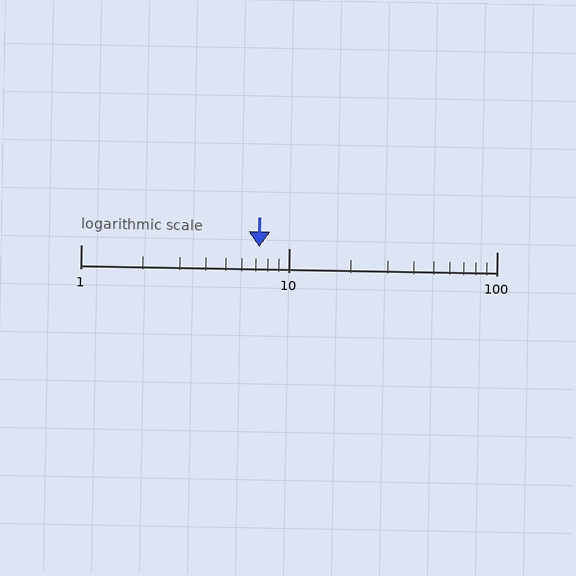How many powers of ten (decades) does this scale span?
The scale spans 2 decades, from 1 to 100.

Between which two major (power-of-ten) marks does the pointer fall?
The pointer is between 1 and 10.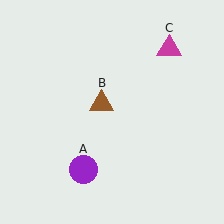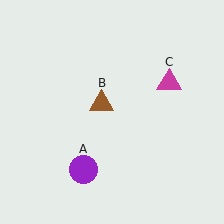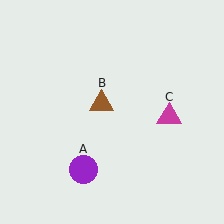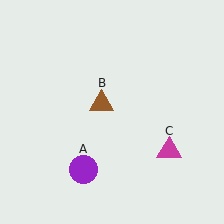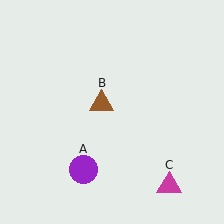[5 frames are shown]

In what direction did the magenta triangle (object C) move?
The magenta triangle (object C) moved down.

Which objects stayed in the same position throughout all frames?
Purple circle (object A) and brown triangle (object B) remained stationary.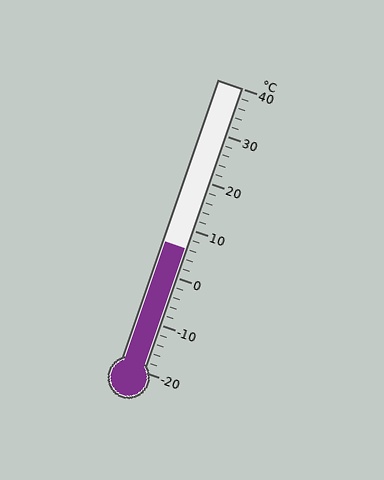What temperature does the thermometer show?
The thermometer shows approximately 6°C.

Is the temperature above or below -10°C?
The temperature is above -10°C.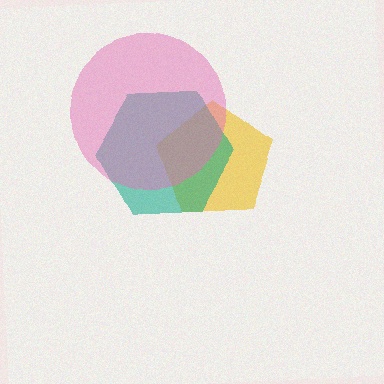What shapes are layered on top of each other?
The layered shapes are: a yellow pentagon, a teal hexagon, a pink circle.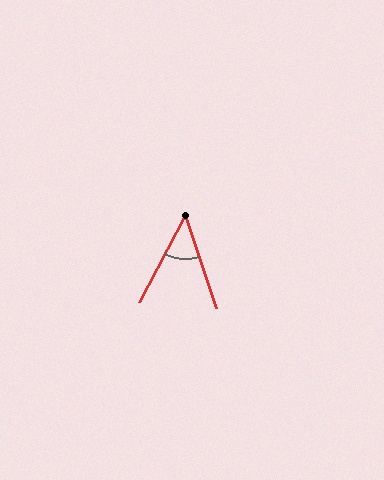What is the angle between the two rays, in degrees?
Approximately 46 degrees.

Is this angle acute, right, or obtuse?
It is acute.